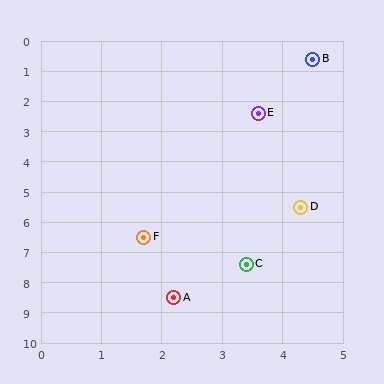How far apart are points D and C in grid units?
Points D and C are about 2.1 grid units apart.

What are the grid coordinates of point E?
Point E is at approximately (3.6, 2.4).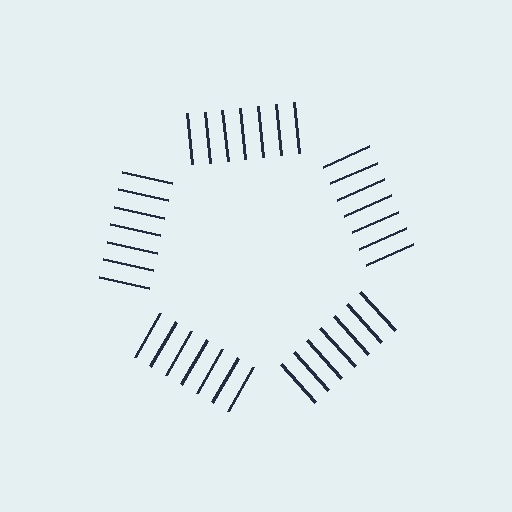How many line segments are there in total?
35 — 7 along each of the 5 edges.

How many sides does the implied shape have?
5 sides — the line-ends trace a pentagon.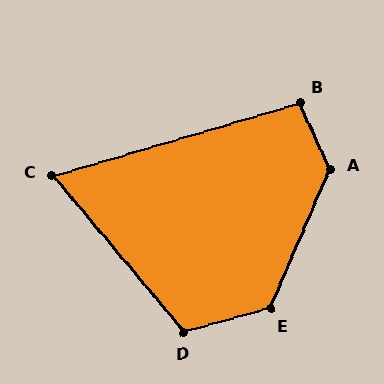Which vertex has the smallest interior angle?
C, at approximately 67 degrees.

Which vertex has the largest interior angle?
A, at approximately 132 degrees.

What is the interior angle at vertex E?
Approximately 129 degrees (obtuse).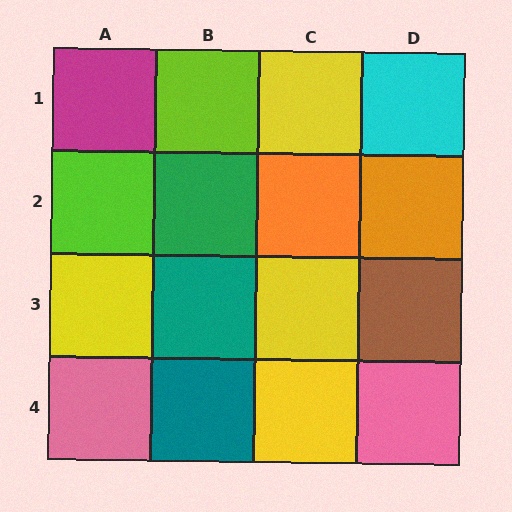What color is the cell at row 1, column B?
Lime.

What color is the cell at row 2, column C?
Orange.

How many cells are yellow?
4 cells are yellow.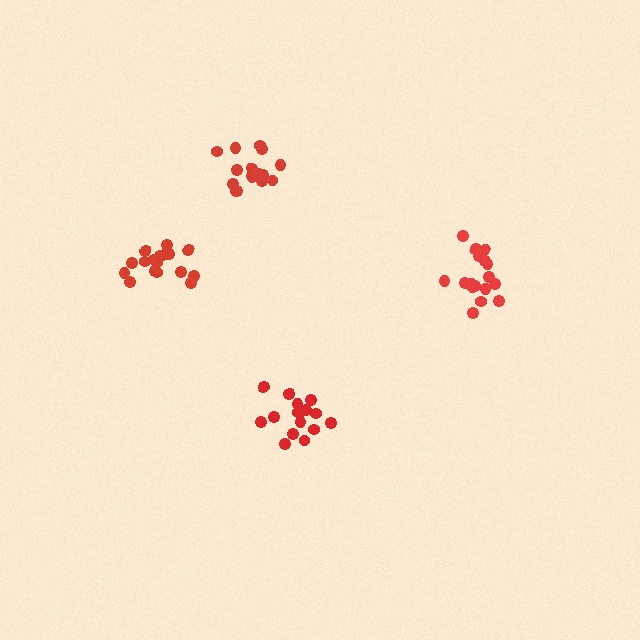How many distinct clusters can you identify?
There are 4 distinct clusters.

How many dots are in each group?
Group 1: 17 dots, Group 2: 17 dots, Group 3: 16 dots, Group 4: 15 dots (65 total).